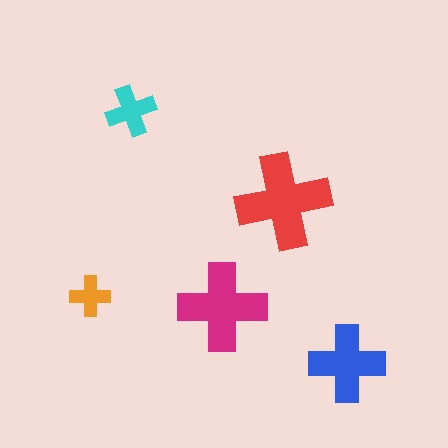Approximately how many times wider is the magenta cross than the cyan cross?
About 2 times wider.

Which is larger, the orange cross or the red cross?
The red one.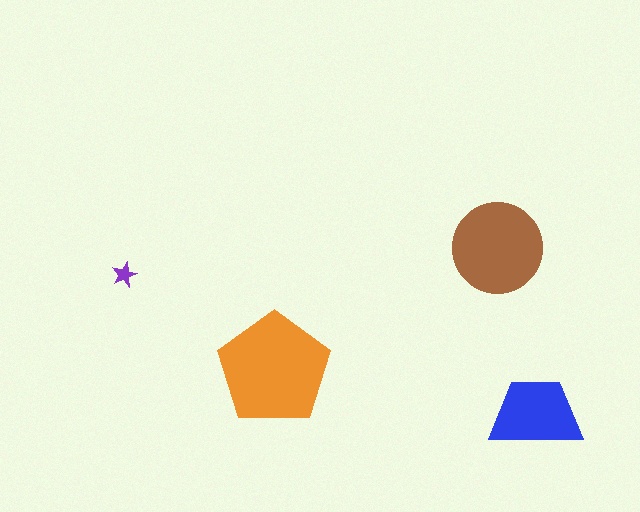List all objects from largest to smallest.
The orange pentagon, the brown circle, the blue trapezoid, the purple star.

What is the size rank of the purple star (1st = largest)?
4th.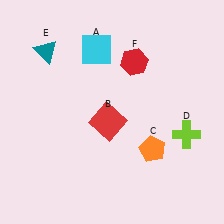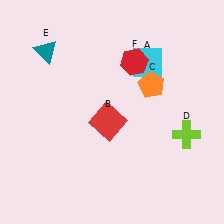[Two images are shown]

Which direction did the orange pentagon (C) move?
The orange pentagon (C) moved up.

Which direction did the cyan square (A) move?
The cyan square (A) moved right.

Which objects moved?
The objects that moved are: the cyan square (A), the orange pentagon (C).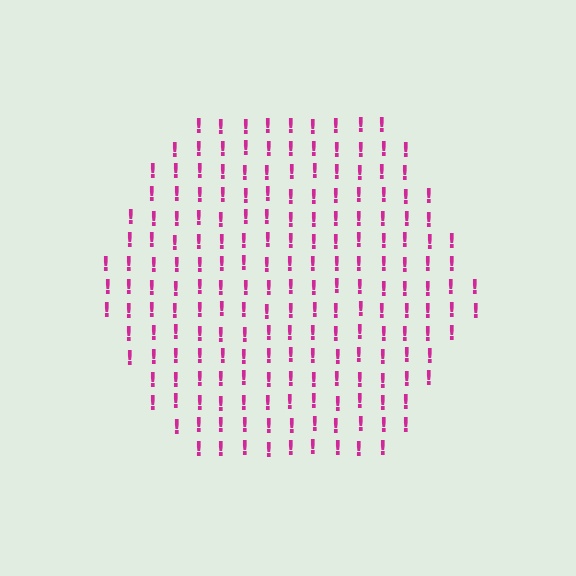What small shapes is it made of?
It is made of small exclamation marks.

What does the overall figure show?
The overall figure shows a hexagon.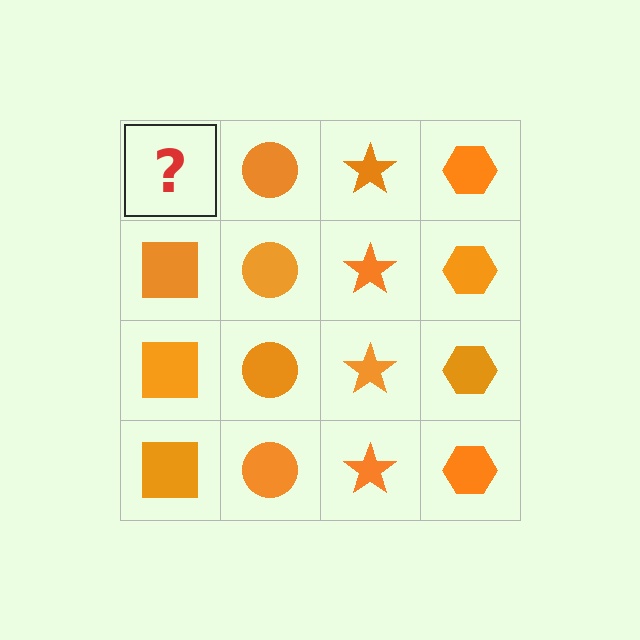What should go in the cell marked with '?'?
The missing cell should contain an orange square.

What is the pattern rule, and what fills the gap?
The rule is that each column has a consistent shape. The gap should be filled with an orange square.